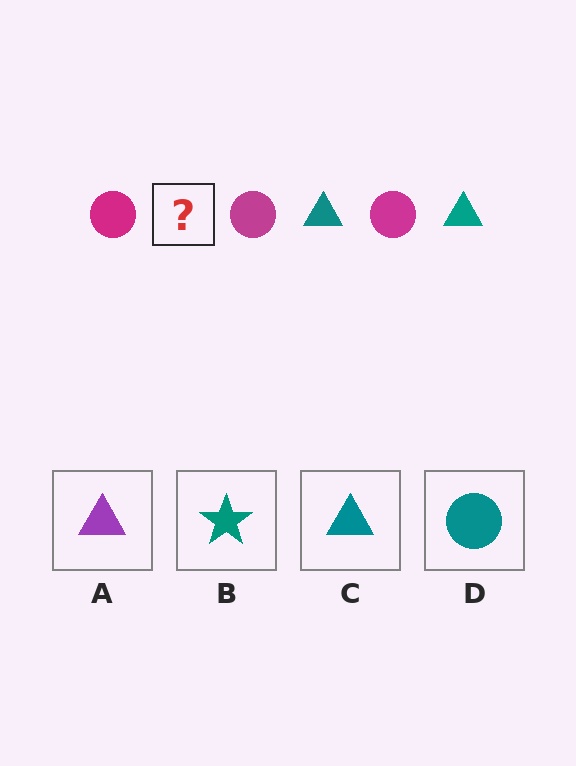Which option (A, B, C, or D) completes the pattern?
C.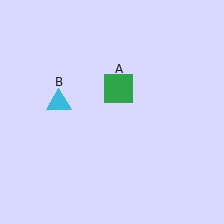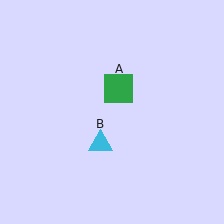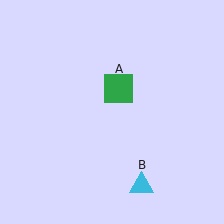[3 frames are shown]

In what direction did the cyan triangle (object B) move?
The cyan triangle (object B) moved down and to the right.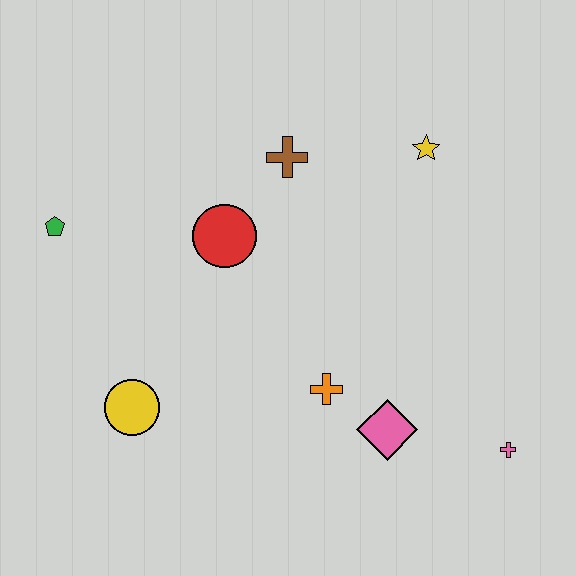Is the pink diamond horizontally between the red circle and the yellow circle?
No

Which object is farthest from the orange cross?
The green pentagon is farthest from the orange cross.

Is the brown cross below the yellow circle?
No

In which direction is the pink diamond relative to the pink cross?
The pink diamond is to the left of the pink cross.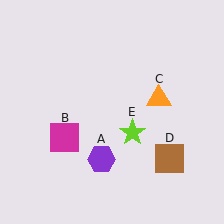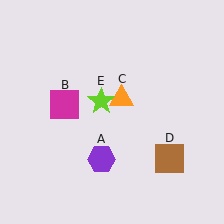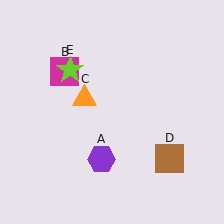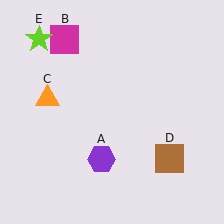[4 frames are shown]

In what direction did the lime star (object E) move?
The lime star (object E) moved up and to the left.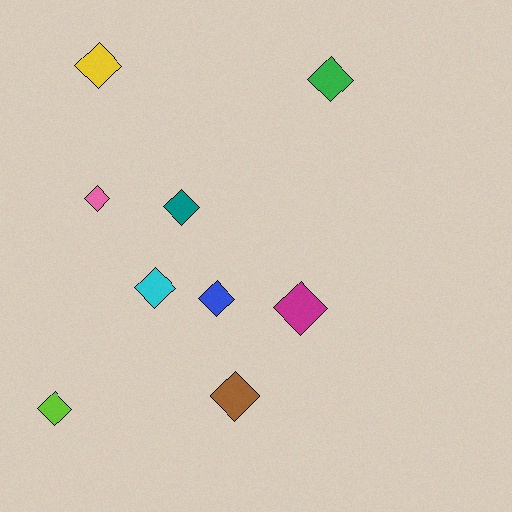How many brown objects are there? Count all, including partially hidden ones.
There is 1 brown object.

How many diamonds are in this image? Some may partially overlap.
There are 9 diamonds.